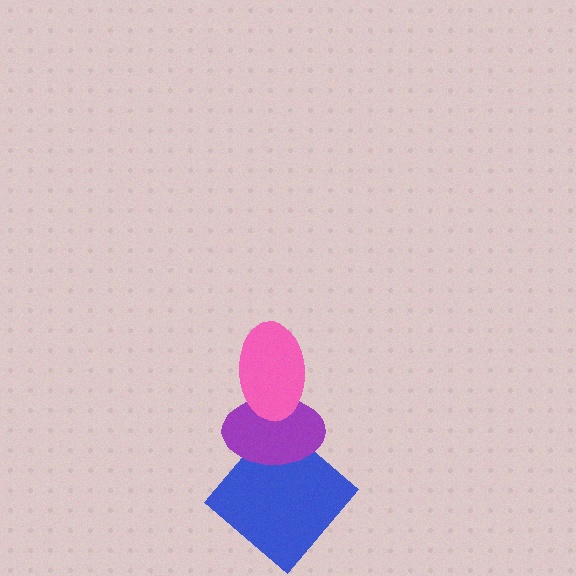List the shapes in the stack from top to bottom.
From top to bottom: the pink ellipse, the purple ellipse, the blue diamond.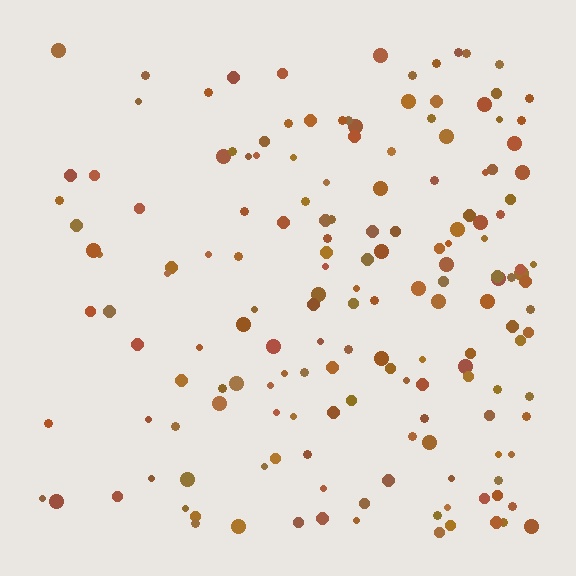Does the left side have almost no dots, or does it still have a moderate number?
Still a moderate number, just noticeably fewer than the right.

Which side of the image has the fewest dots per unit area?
The left.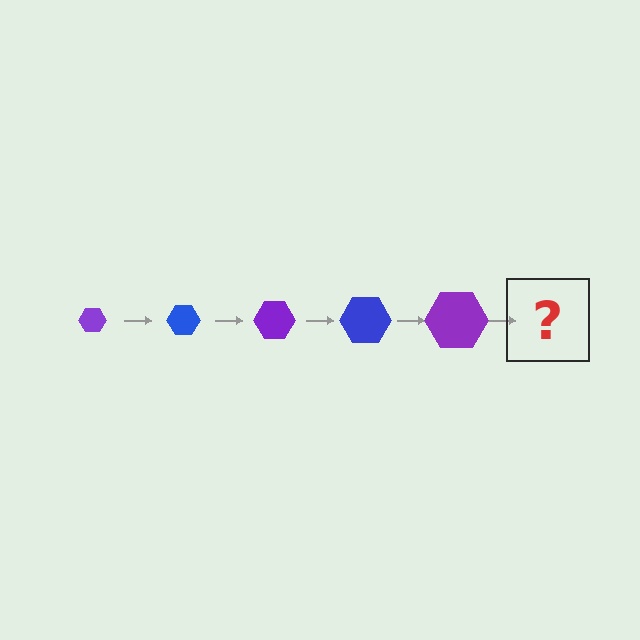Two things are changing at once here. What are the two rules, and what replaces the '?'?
The two rules are that the hexagon grows larger each step and the color cycles through purple and blue. The '?' should be a blue hexagon, larger than the previous one.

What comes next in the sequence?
The next element should be a blue hexagon, larger than the previous one.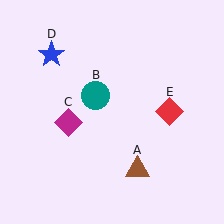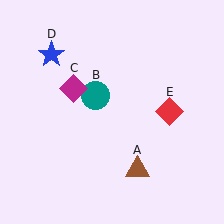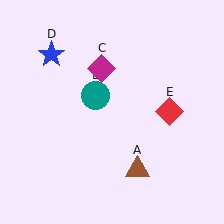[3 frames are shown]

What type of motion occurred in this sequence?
The magenta diamond (object C) rotated clockwise around the center of the scene.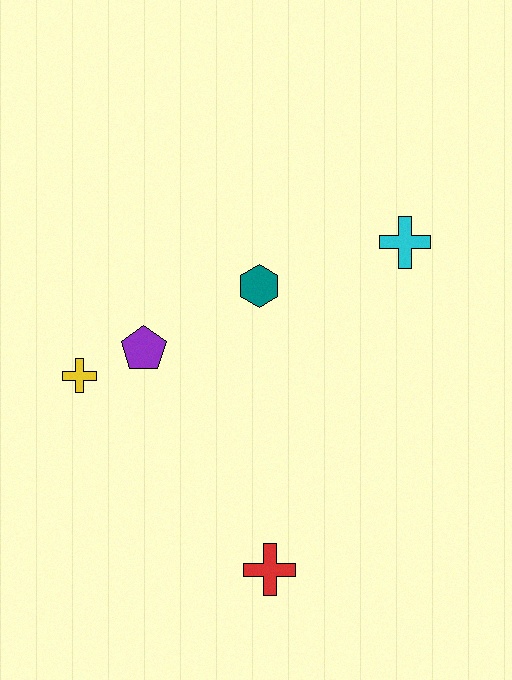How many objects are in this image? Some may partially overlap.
There are 5 objects.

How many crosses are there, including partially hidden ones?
There are 3 crosses.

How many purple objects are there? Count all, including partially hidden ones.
There is 1 purple object.